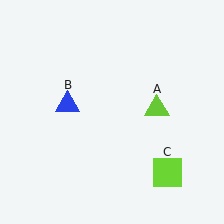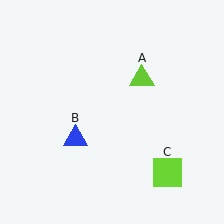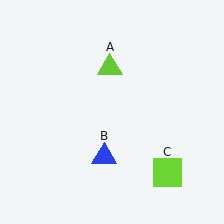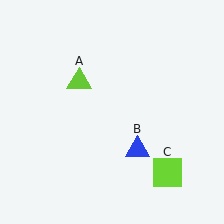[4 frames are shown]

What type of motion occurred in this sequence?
The lime triangle (object A), blue triangle (object B) rotated counterclockwise around the center of the scene.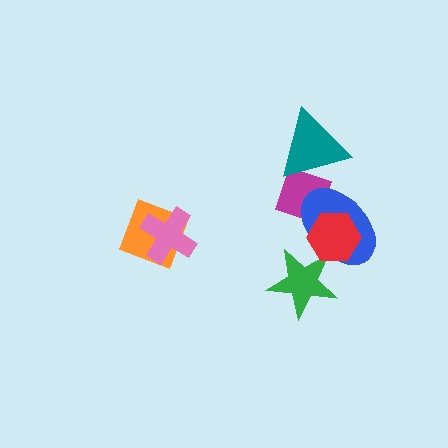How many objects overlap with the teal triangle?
1 object overlaps with the teal triangle.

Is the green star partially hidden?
Yes, it is partially covered by another shape.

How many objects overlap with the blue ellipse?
3 objects overlap with the blue ellipse.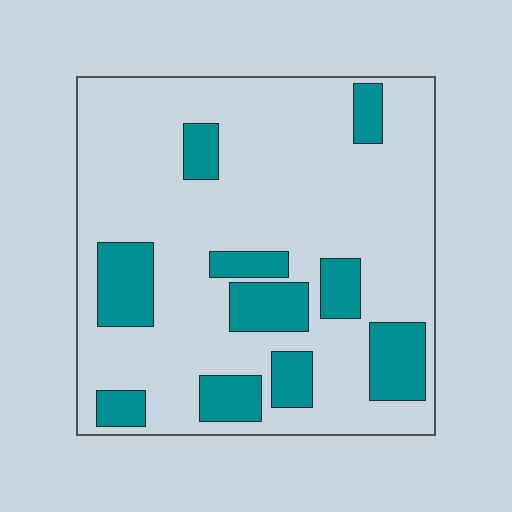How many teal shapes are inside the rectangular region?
10.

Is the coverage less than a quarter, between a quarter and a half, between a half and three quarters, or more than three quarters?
Less than a quarter.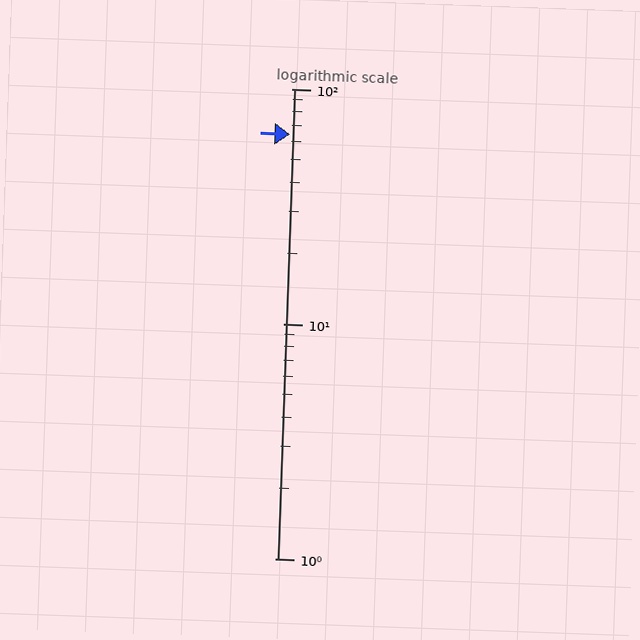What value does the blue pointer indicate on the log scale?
The pointer indicates approximately 64.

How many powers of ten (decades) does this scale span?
The scale spans 2 decades, from 1 to 100.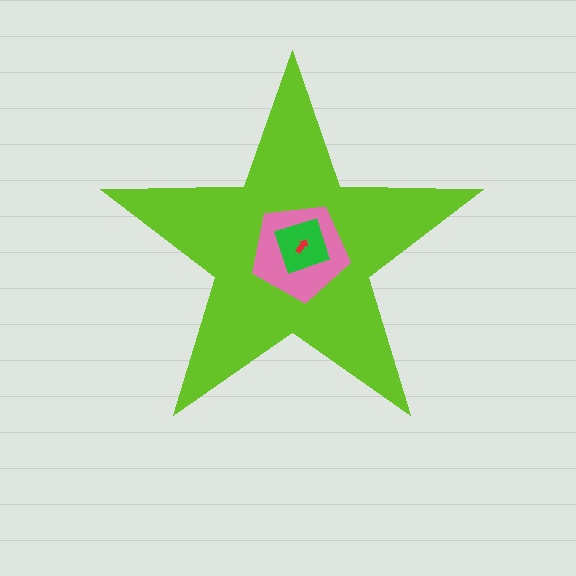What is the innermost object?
The red arrow.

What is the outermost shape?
The lime star.